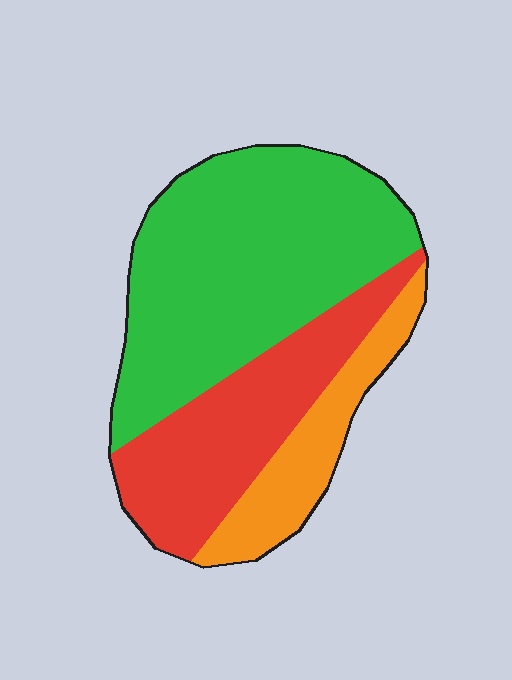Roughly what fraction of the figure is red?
Red takes up about one third (1/3) of the figure.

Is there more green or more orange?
Green.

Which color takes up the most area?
Green, at roughly 55%.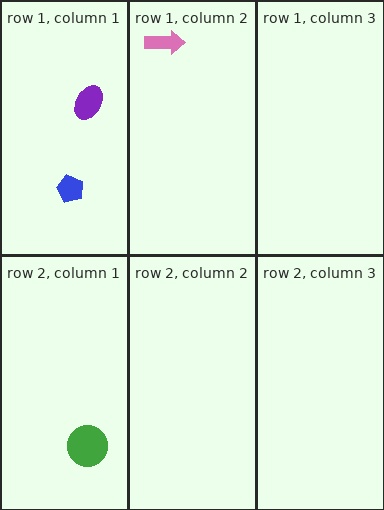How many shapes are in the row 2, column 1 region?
1.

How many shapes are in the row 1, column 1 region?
2.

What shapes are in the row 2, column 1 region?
The green circle.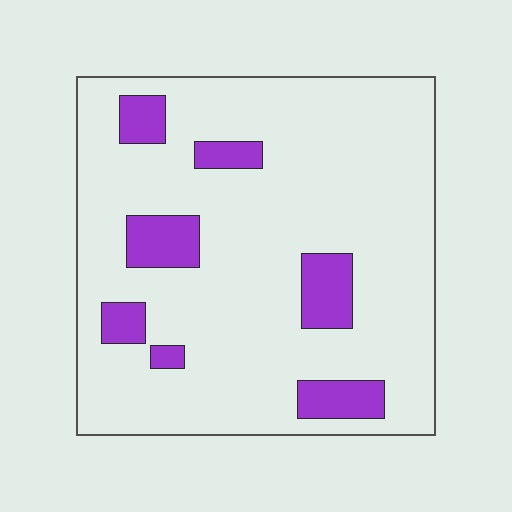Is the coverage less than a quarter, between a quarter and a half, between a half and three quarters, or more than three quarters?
Less than a quarter.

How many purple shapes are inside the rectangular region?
7.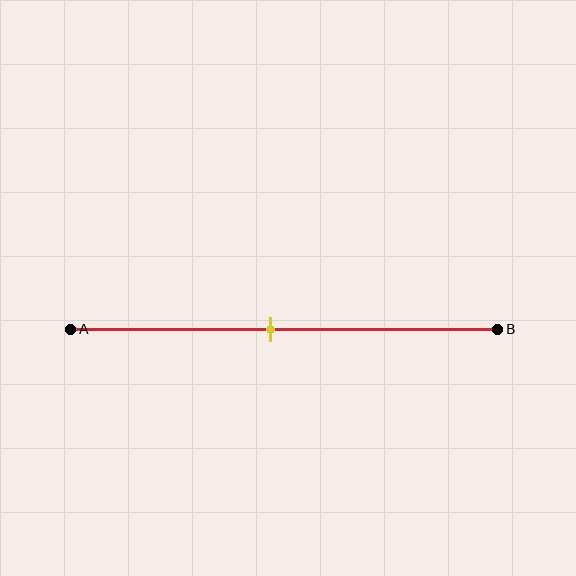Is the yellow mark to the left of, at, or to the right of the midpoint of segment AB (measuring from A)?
The yellow mark is to the left of the midpoint of segment AB.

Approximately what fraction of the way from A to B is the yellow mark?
The yellow mark is approximately 45% of the way from A to B.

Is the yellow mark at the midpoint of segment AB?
No, the mark is at about 45% from A, not at the 50% midpoint.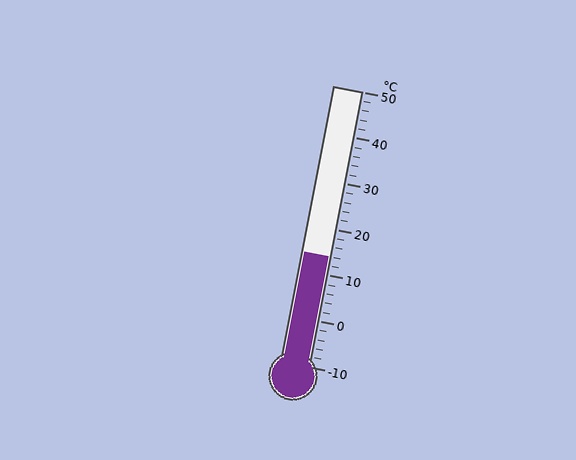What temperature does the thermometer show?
The thermometer shows approximately 14°C.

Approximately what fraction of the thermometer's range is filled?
The thermometer is filled to approximately 40% of its range.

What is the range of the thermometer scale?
The thermometer scale ranges from -10°C to 50°C.